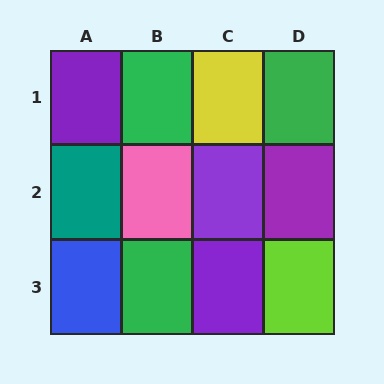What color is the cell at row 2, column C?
Purple.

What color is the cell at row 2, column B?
Pink.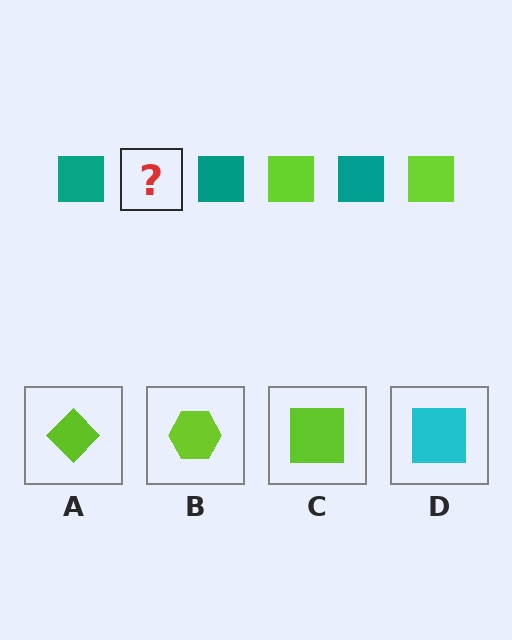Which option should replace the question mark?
Option C.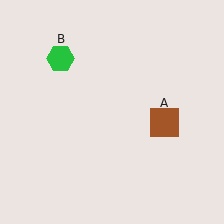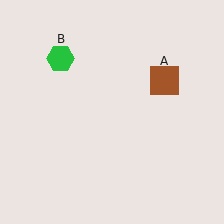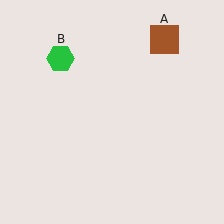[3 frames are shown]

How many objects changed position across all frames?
1 object changed position: brown square (object A).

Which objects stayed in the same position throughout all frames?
Green hexagon (object B) remained stationary.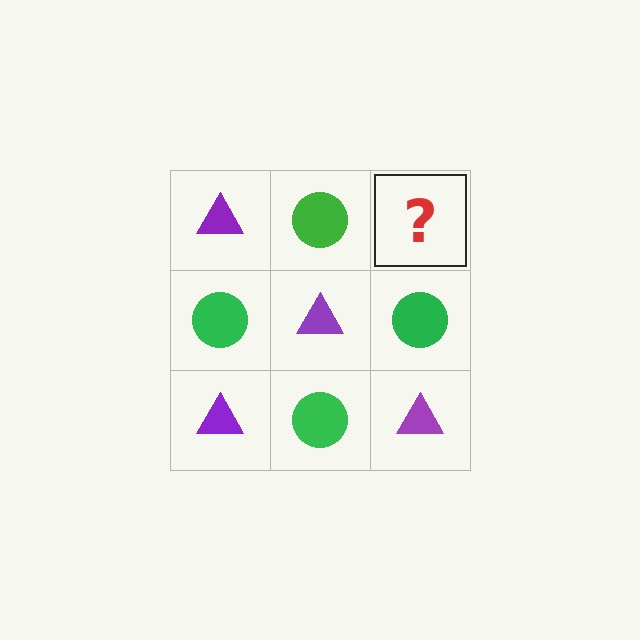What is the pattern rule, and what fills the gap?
The rule is that it alternates purple triangle and green circle in a checkerboard pattern. The gap should be filled with a purple triangle.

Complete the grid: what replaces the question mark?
The question mark should be replaced with a purple triangle.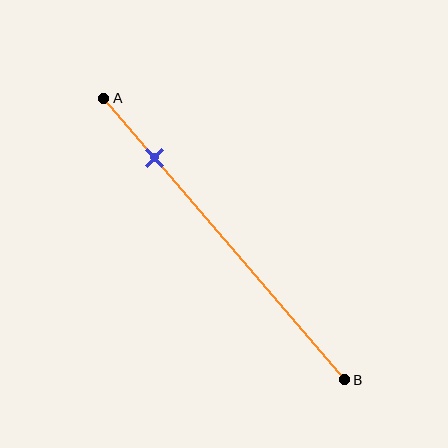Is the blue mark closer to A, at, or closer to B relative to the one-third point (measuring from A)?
The blue mark is closer to point A than the one-third point of segment AB.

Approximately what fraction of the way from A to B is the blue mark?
The blue mark is approximately 20% of the way from A to B.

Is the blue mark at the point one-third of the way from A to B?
No, the mark is at about 20% from A, not at the 33% one-third point.